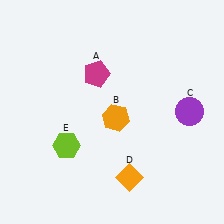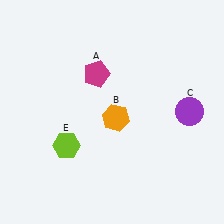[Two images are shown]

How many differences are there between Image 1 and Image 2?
There is 1 difference between the two images.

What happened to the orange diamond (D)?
The orange diamond (D) was removed in Image 2. It was in the bottom-right area of Image 1.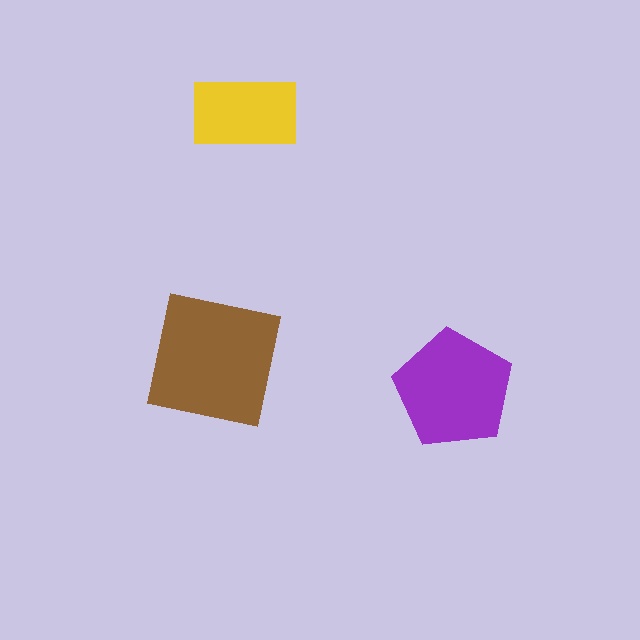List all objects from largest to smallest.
The brown square, the purple pentagon, the yellow rectangle.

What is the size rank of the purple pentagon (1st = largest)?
2nd.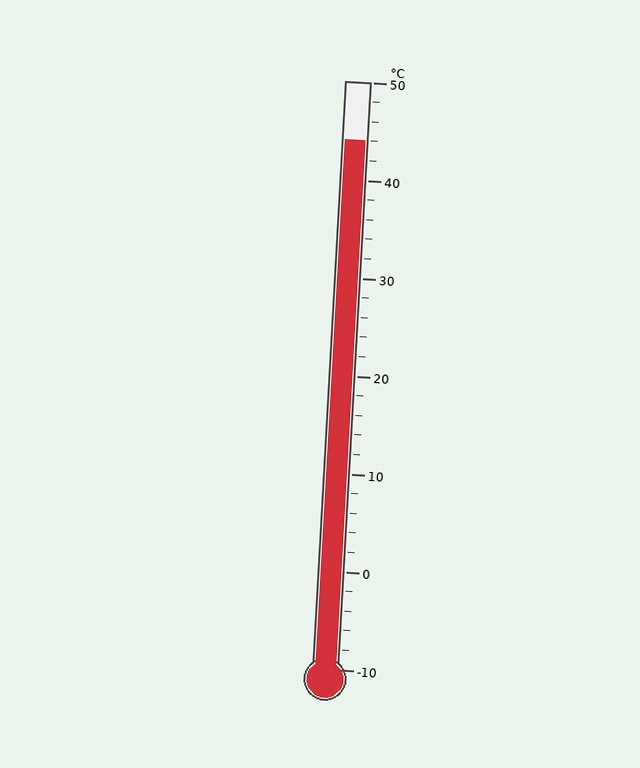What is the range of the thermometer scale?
The thermometer scale ranges from -10°C to 50°C.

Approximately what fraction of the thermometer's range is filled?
The thermometer is filled to approximately 90% of its range.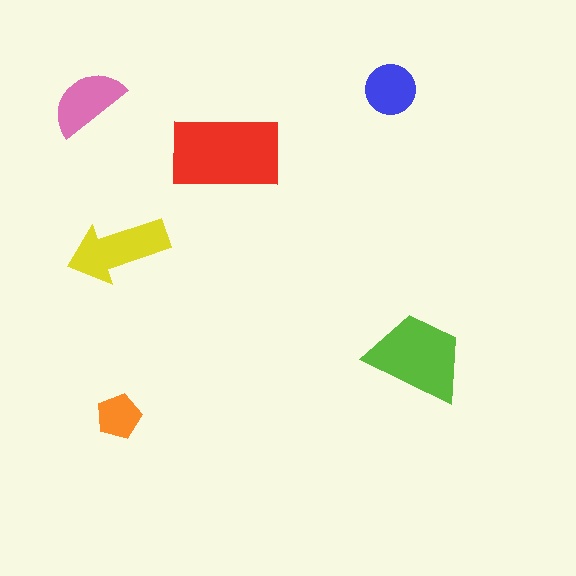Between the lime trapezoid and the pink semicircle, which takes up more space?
The lime trapezoid.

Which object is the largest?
The red rectangle.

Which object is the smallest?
The orange pentagon.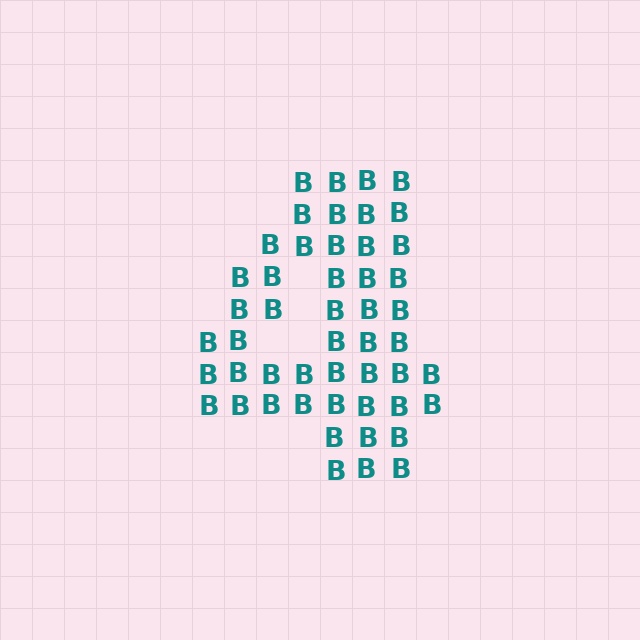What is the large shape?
The large shape is the digit 4.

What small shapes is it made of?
It is made of small letter B's.